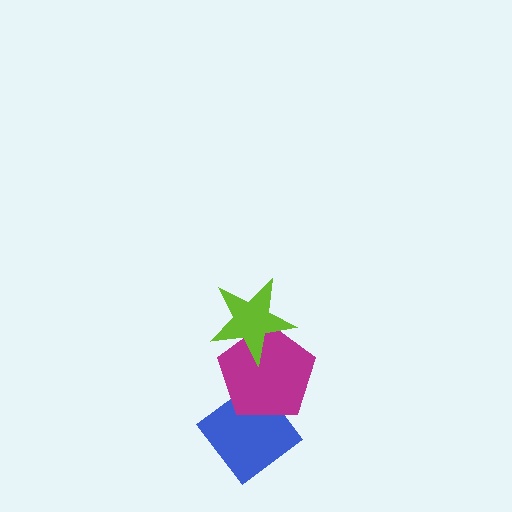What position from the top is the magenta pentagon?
The magenta pentagon is 2nd from the top.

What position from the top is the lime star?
The lime star is 1st from the top.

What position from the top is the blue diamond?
The blue diamond is 3rd from the top.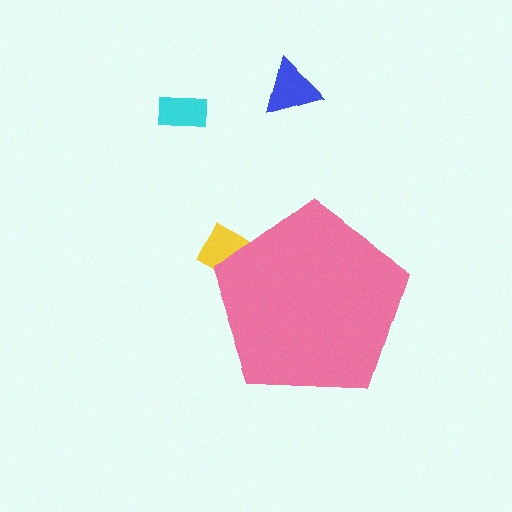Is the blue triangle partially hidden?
No, the blue triangle is fully visible.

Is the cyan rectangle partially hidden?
No, the cyan rectangle is fully visible.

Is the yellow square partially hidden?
Yes, the yellow square is partially hidden behind the pink pentagon.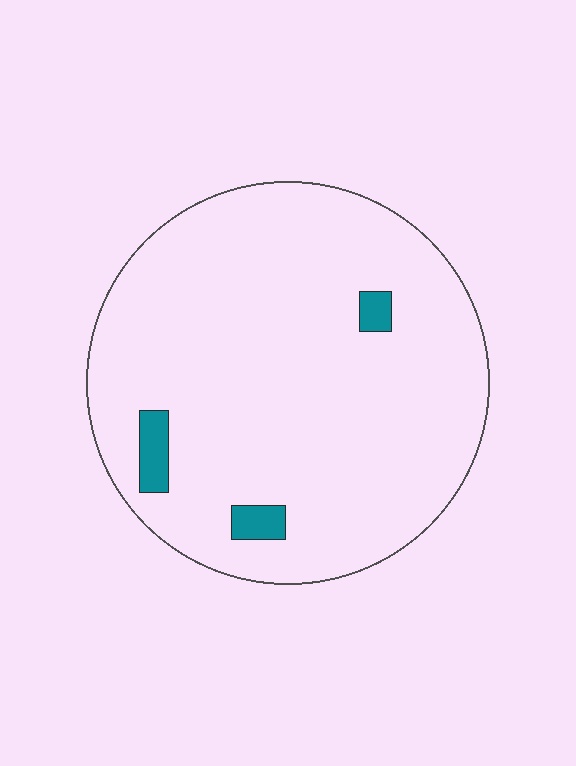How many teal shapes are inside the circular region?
3.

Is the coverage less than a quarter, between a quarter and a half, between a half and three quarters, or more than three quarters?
Less than a quarter.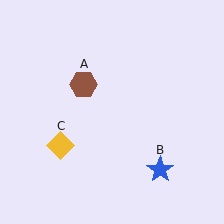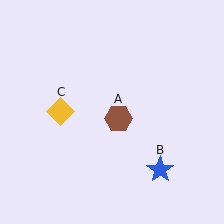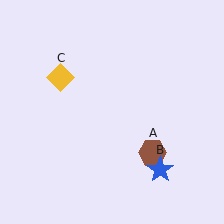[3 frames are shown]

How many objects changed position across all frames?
2 objects changed position: brown hexagon (object A), yellow diamond (object C).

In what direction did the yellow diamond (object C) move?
The yellow diamond (object C) moved up.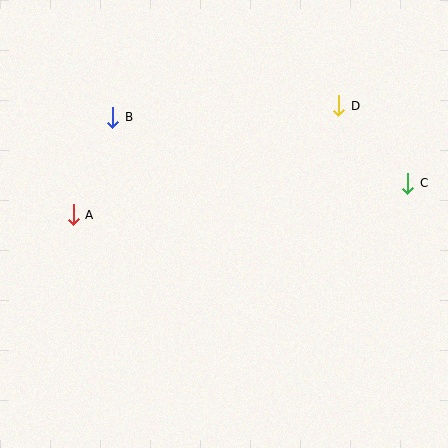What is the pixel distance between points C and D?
The distance between C and D is 104 pixels.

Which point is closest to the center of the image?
Point A at (73, 215) is closest to the center.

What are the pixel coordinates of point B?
Point B is at (113, 117).